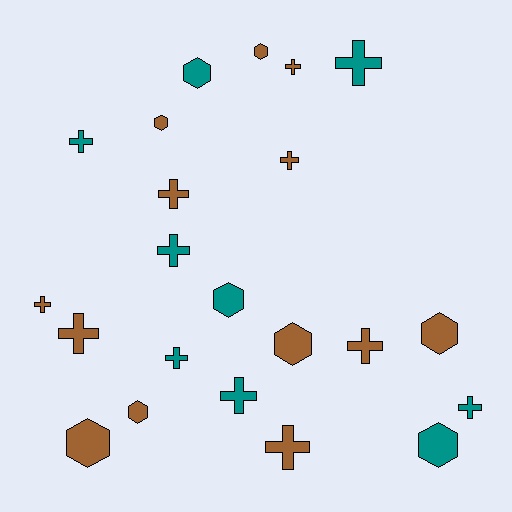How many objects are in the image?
There are 22 objects.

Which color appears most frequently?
Brown, with 13 objects.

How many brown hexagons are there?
There are 6 brown hexagons.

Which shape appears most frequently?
Cross, with 13 objects.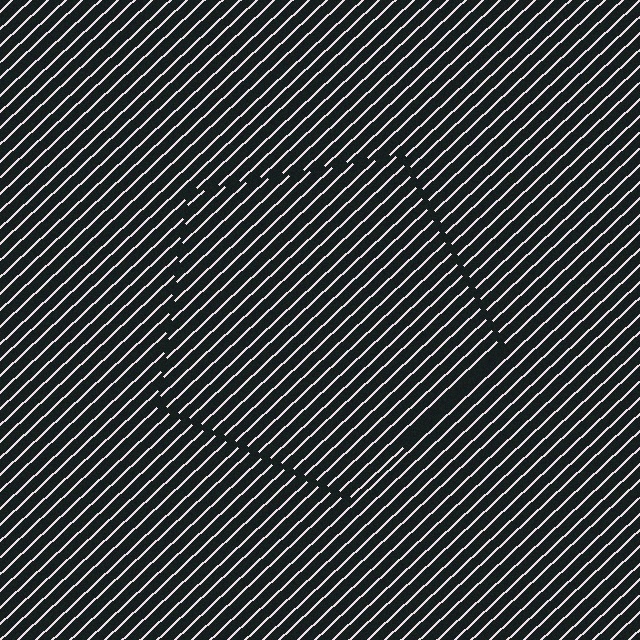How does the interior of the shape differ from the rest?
The interior of the shape contains the same grating, shifted by half a period — the contour is defined by the phase discontinuity where line-ends from the inner and outer gratings abut.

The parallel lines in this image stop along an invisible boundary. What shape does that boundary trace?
An illusory pentagon. The interior of the shape contains the same grating, shifted by half a period — the contour is defined by the phase discontinuity where line-ends from the inner and outer gratings abut.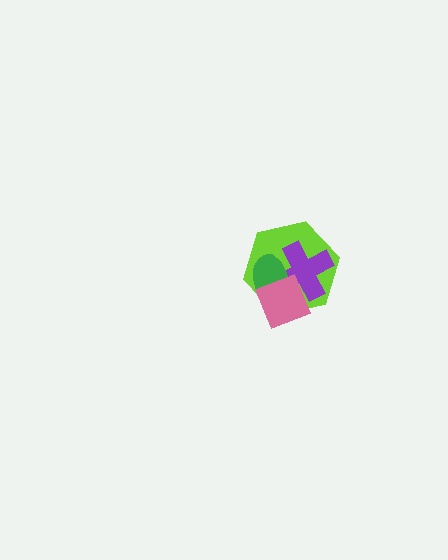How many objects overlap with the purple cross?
3 objects overlap with the purple cross.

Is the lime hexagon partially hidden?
Yes, it is partially covered by another shape.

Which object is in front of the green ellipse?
The pink diamond is in front of the green ellipse.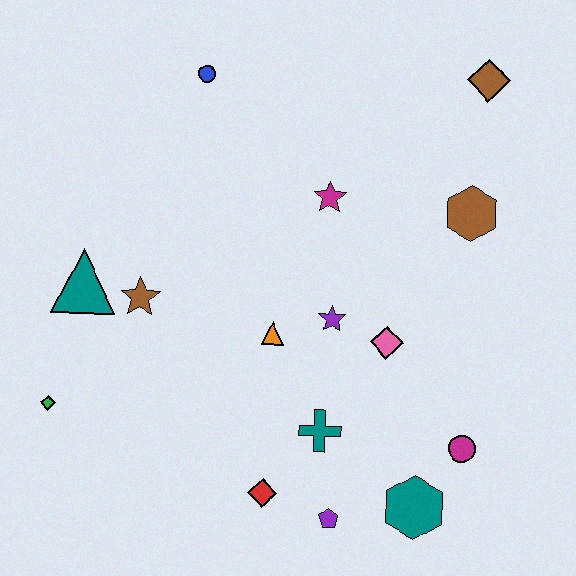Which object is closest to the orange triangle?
The purple star is closest to the orange triangle.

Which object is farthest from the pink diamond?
The green diamond is farthest from the pink diamond.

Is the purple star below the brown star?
Yes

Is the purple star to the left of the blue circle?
No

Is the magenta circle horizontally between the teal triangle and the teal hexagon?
No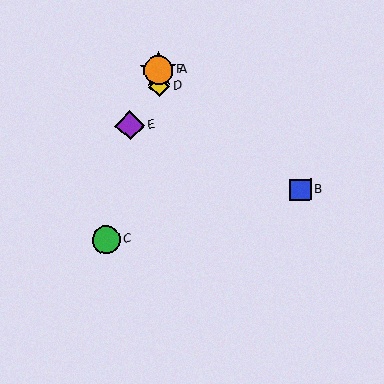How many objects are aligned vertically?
3 objects (A, D, F) are aligned vertically.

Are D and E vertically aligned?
No, D is at x≈159 and E is at x≈130.